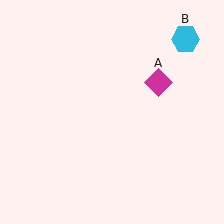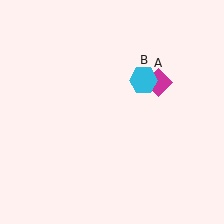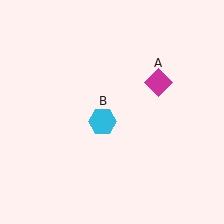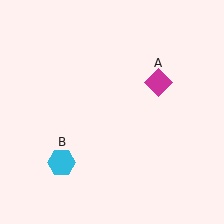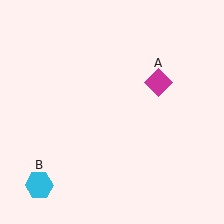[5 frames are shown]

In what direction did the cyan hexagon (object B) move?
The cyan hexagon (object B) moved down and to the left.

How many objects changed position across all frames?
1 object changed position: cyan hexagon (object B).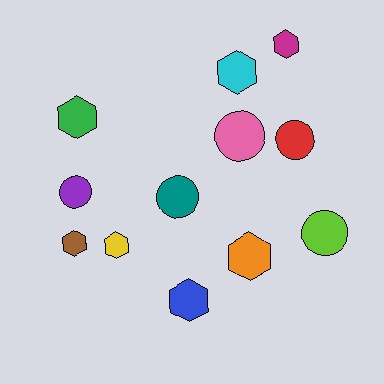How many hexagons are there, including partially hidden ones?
There are 7 hexagons.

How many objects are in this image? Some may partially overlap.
There are 12 objects.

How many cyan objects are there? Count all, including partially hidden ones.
There is 1 cyan object.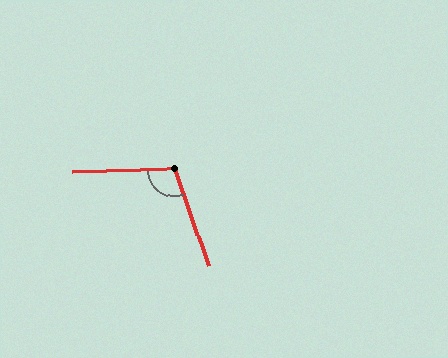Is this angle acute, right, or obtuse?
It is obtuse.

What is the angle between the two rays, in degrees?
Approximately 107 degrees.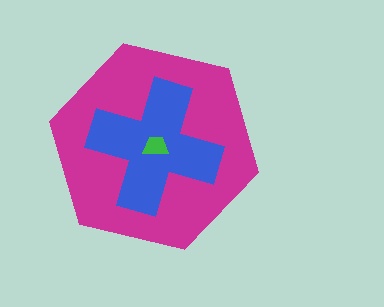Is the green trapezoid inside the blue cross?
Yes.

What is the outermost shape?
The magenta hexagon.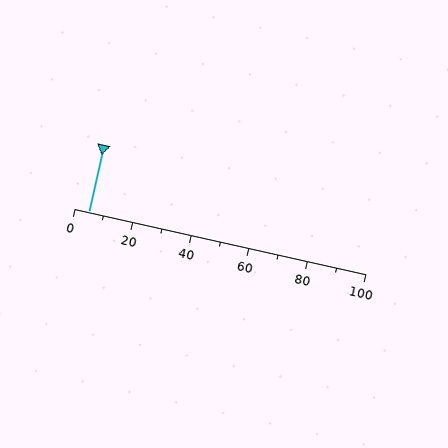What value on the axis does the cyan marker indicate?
The marker indicates approximately 5.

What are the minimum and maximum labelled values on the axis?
The axis runs from 0 to 100.